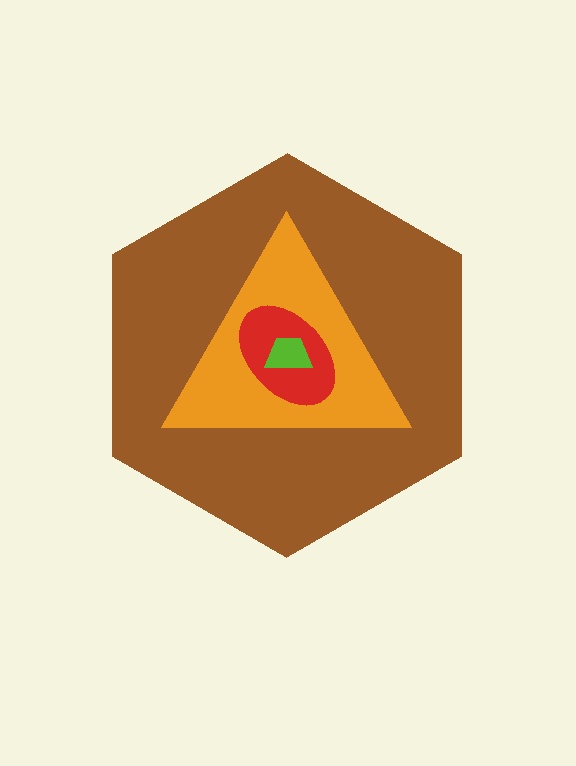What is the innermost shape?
The lime trapezoid.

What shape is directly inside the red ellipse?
The lime trapezoid.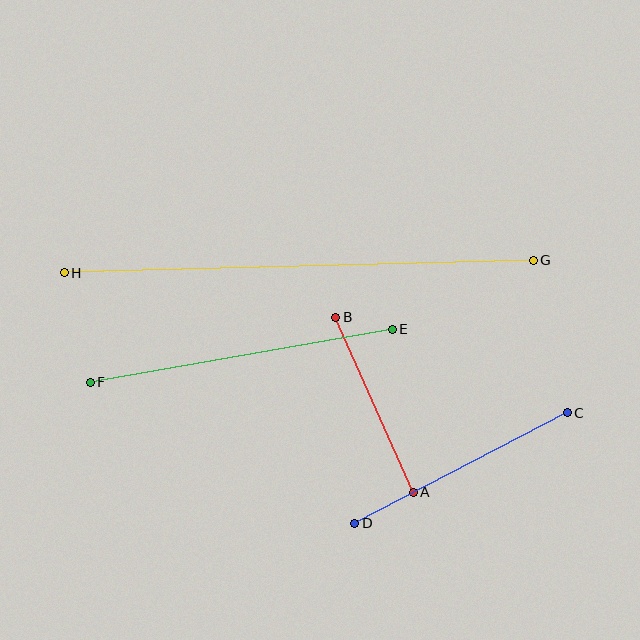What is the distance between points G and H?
The distance is approximately 469 pixels.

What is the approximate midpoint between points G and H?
The midpoint is at approximately (299, 267) pixels.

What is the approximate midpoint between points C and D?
The midpoint is at approximately (461, 468) pixels.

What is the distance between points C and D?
The distance is approximately 240 pixels.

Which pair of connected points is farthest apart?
Points G and H are farthest apart.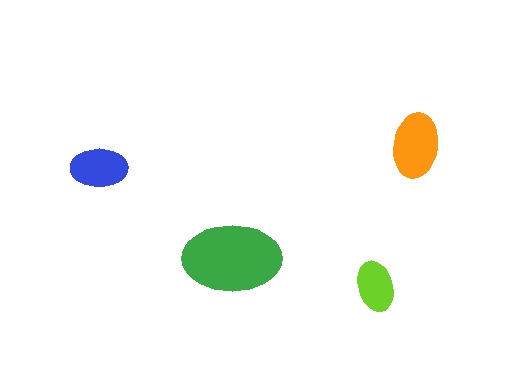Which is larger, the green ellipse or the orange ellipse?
The green one.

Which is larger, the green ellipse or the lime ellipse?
The green one.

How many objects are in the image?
There are 4 objects in the image.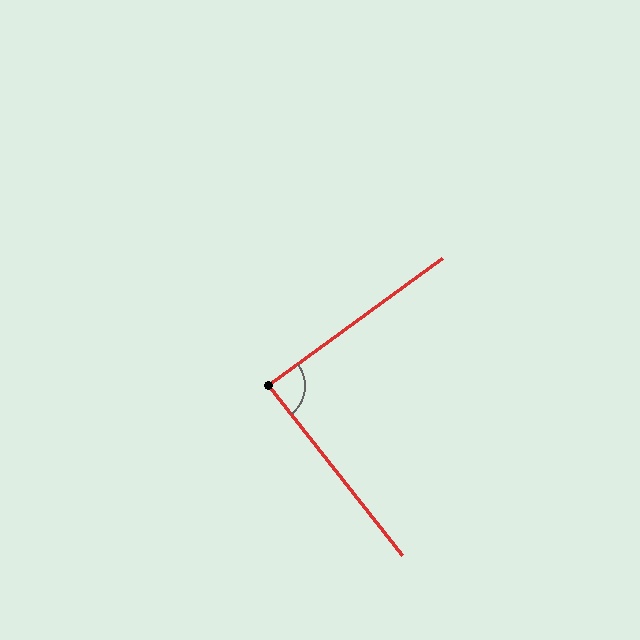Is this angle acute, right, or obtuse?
It is approximately a right angle.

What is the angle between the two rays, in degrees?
Approximately 88 degrees.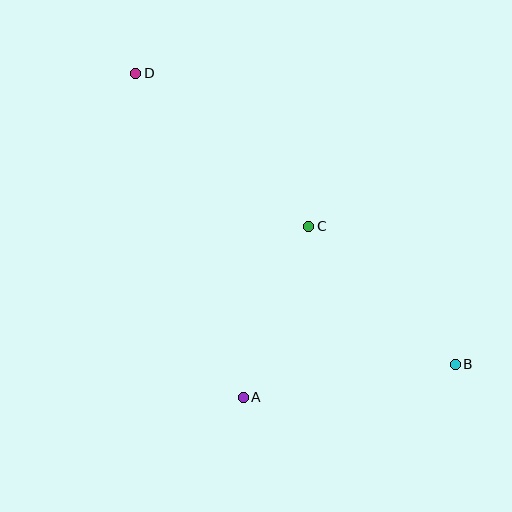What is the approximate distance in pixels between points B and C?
The distance between B and C is approximately 202 pixels.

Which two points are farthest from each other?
Points B and D are farthest from each other.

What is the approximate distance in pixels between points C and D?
The distance between C and D is approximately 231 pixels.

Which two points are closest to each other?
Points A and C are closest to each other.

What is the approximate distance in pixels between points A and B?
The distance between A and B is approximately 215 pixels.